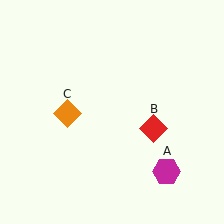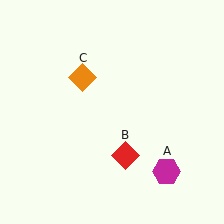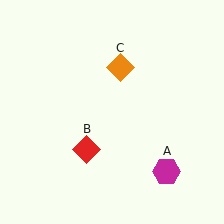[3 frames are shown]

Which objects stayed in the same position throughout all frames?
Magenta hexagon (object A) remained stationary.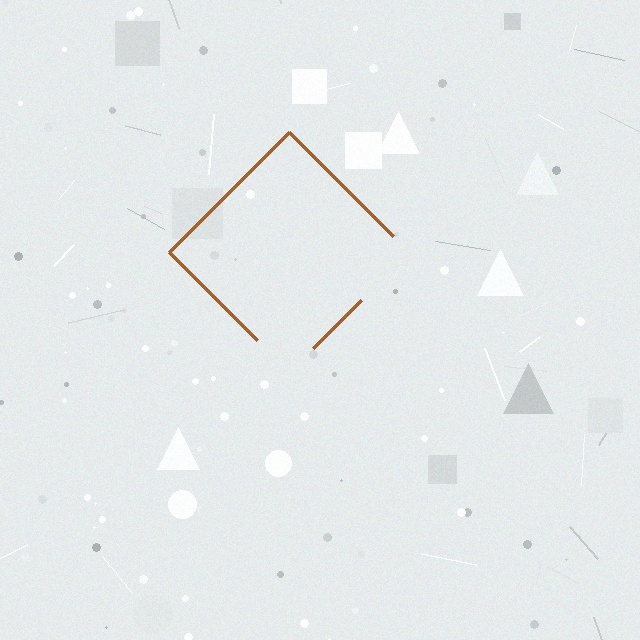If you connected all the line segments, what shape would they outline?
They would outline a diamond.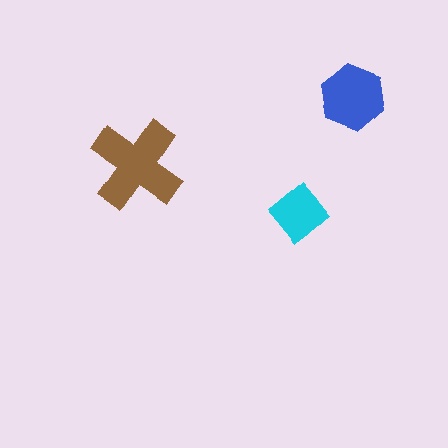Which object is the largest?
The brown cross.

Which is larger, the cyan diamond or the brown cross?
The brown cross.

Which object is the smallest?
The cyan diamond.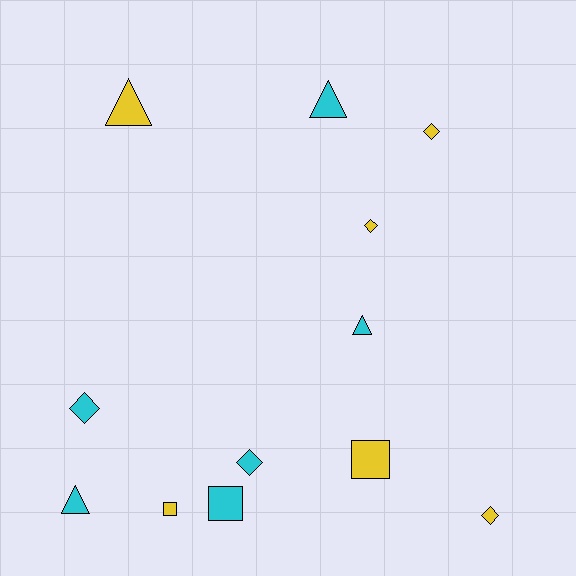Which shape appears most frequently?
Diamond, with 5 objects.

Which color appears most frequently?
Yellow, with 6 objects.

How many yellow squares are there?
There are 2 yellow squares.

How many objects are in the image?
There are 12 objects.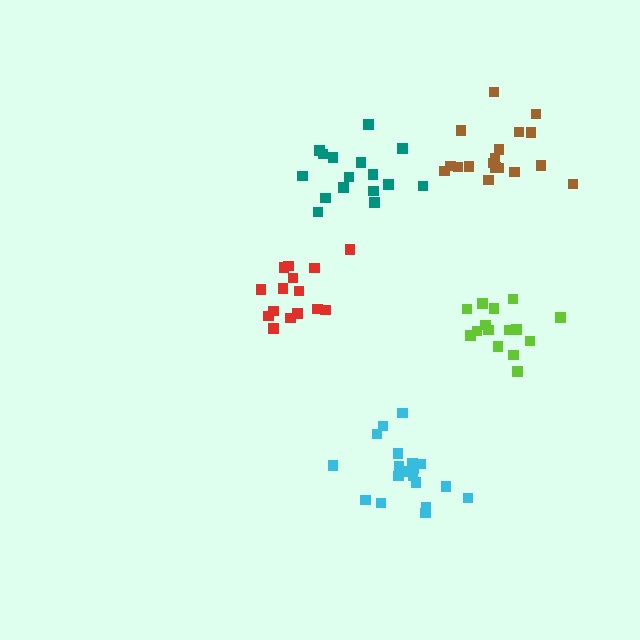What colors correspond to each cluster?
The clusters are colored: brown, red, lime, cyan, teal.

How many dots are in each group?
Group 1: 18 dots, Group 2: 15 dots, Group 3: 15 dots, Group 4: 19 dots, Group 5: 16 dots (83 total).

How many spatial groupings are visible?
There are 5 spatial groupings.